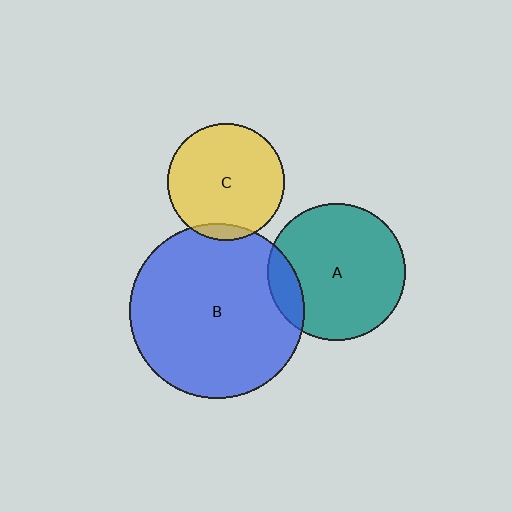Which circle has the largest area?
Circle B (blue).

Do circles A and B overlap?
Yes.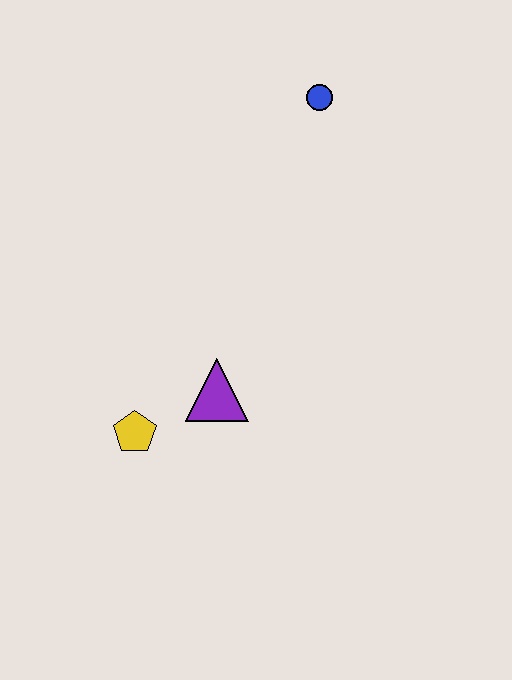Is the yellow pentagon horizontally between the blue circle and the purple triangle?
No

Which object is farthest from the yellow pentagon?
The blue circle is farthest from the yellow pentagon.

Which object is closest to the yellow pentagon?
The purple triangle is closest to the yellow pentagon.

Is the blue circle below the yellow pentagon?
No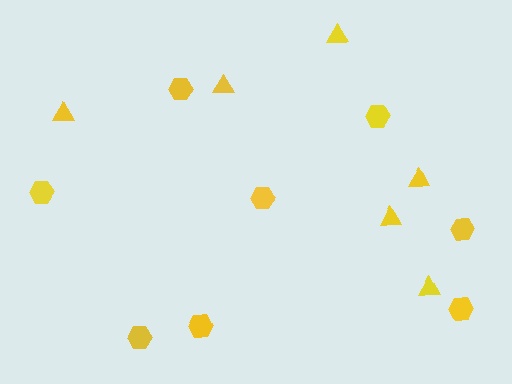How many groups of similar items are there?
There are 2 groups: one group of triangles (6) and one group of hexagons (8).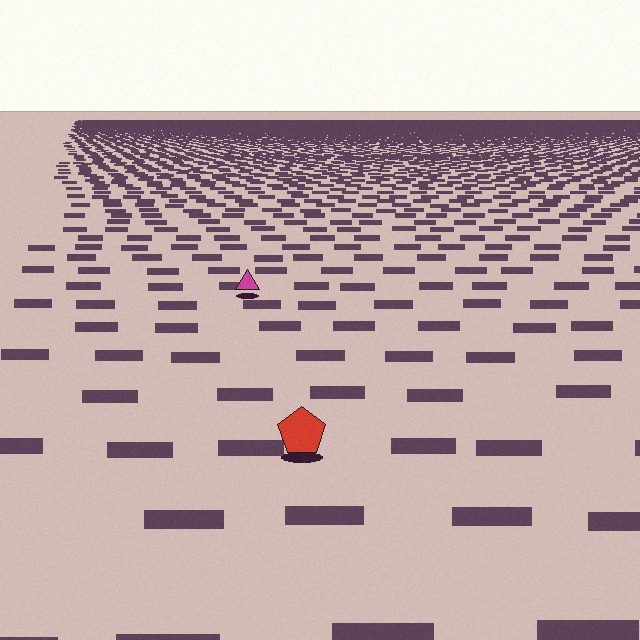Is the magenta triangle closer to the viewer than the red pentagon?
No. The red pentagon is closer — you can tell from the texture gradient: the ground texture is coarser near it.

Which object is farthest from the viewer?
The magenta triangle is farthest from the viewer. It appears smaller and the ground texture around it is denser.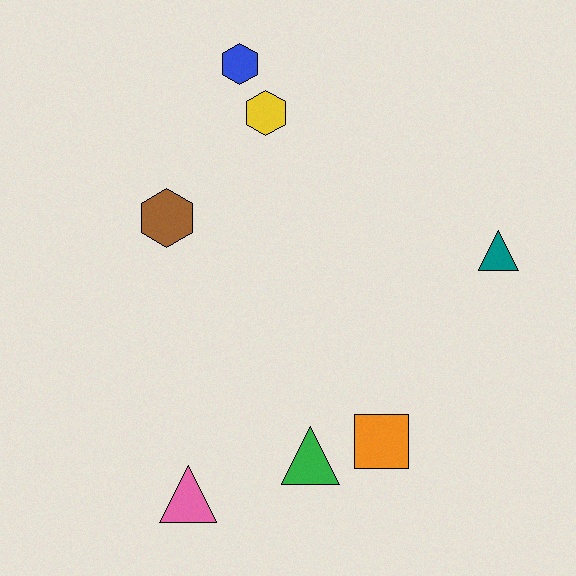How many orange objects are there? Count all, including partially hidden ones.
There is 1 orange object.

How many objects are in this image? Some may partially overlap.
There are 7 objects.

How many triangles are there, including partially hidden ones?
There are 3 triangles.